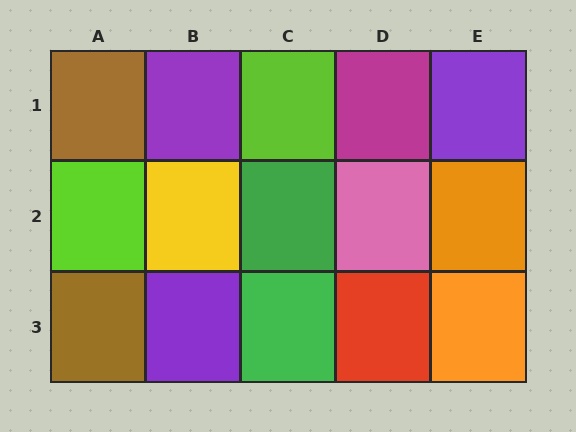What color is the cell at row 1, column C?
Lime.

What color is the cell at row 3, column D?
Red.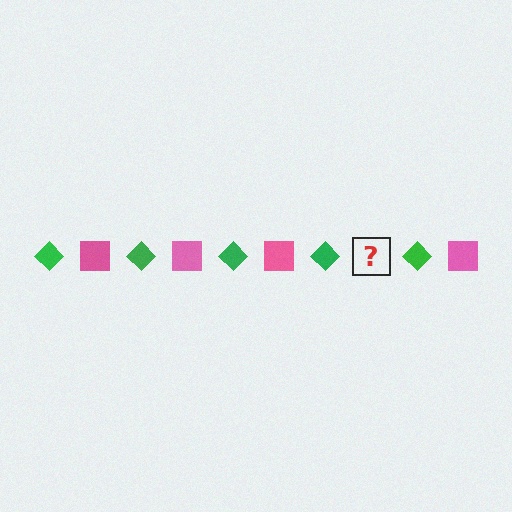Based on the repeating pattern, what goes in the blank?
The blank should be a pink square.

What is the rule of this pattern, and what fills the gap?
The rule is that the pattern alternates between green diamond and pink square. The gap should be filled with a pink square.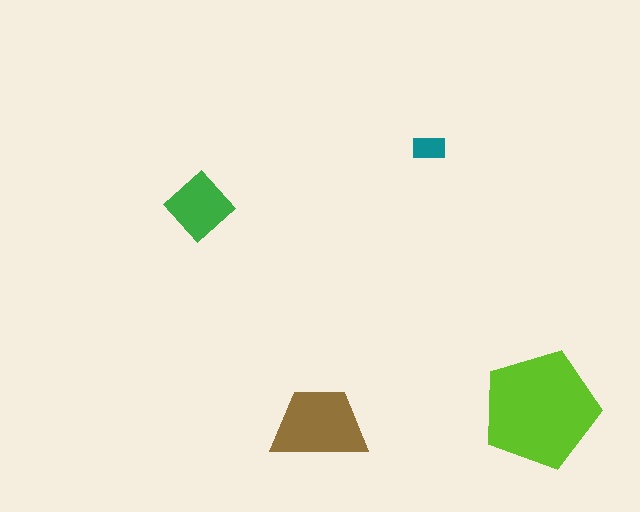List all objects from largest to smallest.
The lime pentagon, the brown trapezoid, the green diamond, the teal rectangle.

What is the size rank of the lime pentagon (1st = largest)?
1st.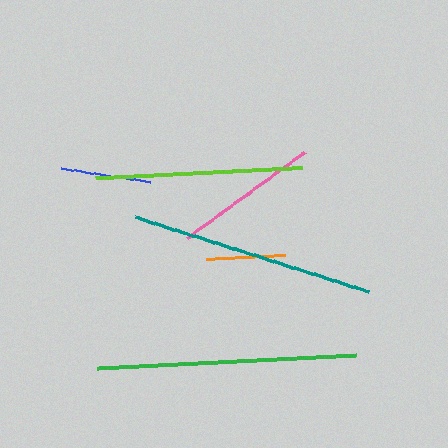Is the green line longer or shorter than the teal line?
The green line is longer than the teal line.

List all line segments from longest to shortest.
From longest to shortest: green, teal, lime, pink, blue, orange.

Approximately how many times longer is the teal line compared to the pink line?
The teal line is approximately 1.7 times the length of the pink line.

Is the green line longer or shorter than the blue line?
The green line is longer than the blue line.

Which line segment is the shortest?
The orange line is the shortest at approximately 79 pixels.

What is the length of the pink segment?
The pink segment is approximately 146 pixels long.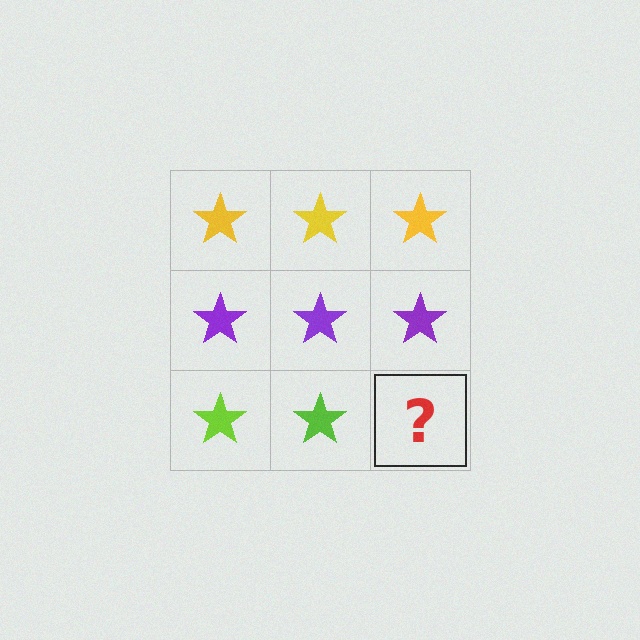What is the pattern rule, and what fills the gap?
The rule is that each row has a consistent color. The gap should be filled with a lime star.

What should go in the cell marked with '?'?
The missing cell should contain a lime star.